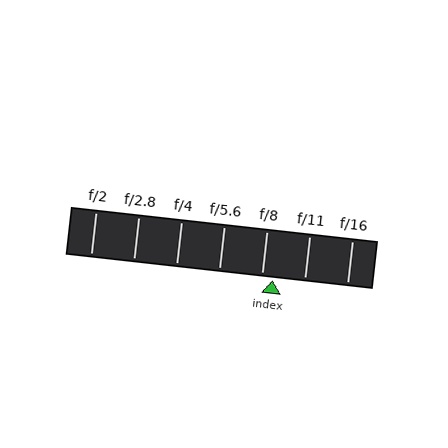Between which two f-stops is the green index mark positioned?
The index mark is between f/8 and f/11.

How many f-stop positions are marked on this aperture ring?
There are 7 f-stop positions marked.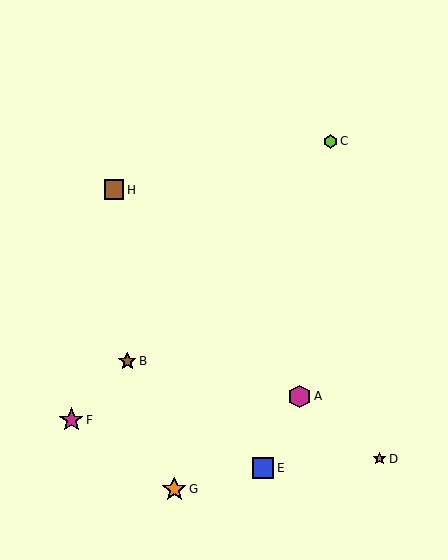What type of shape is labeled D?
Shape D is a pink star.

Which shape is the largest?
The orange star (labeled G) is the largest.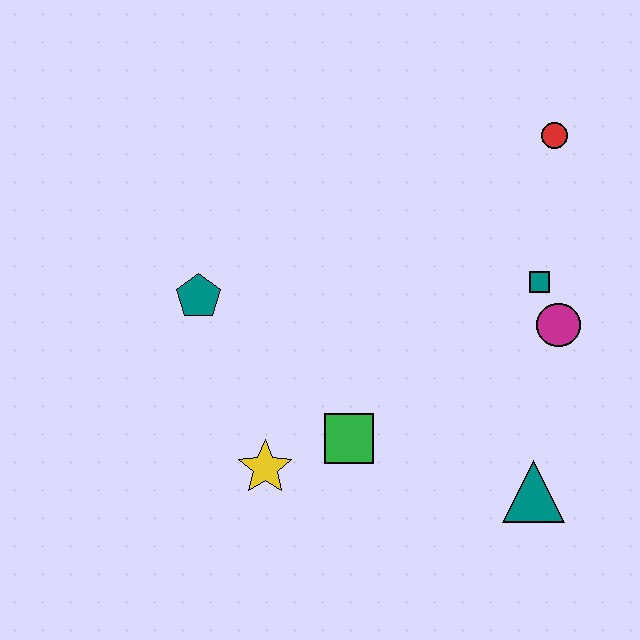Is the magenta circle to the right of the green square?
Yes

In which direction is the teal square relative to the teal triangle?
The teal square is above the teal triangle.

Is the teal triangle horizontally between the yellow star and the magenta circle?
Yes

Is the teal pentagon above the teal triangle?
Yes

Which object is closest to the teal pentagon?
The yellow star is closest to the teal pentagon.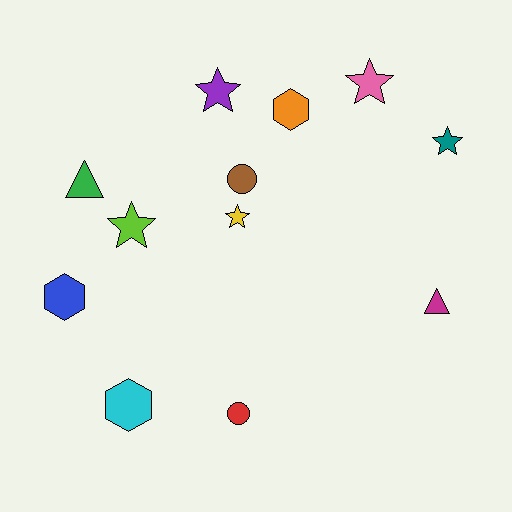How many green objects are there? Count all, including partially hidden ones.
There is 1 green object.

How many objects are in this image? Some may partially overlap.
There are 12 objects.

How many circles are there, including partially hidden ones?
There are 2 circles.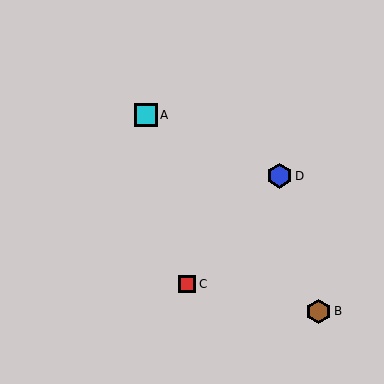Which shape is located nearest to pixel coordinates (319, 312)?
The brown hexagon (labeled B) at (319, 312) is nearest to that location.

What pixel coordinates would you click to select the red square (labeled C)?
Click at (187, 284) to select the red square C.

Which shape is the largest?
The brown hexagon (labeled B) is the largest.